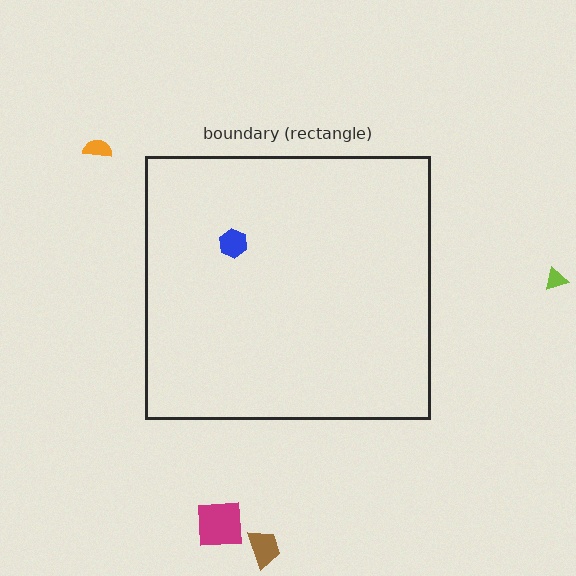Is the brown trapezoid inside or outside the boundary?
Outside.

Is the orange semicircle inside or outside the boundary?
Outside.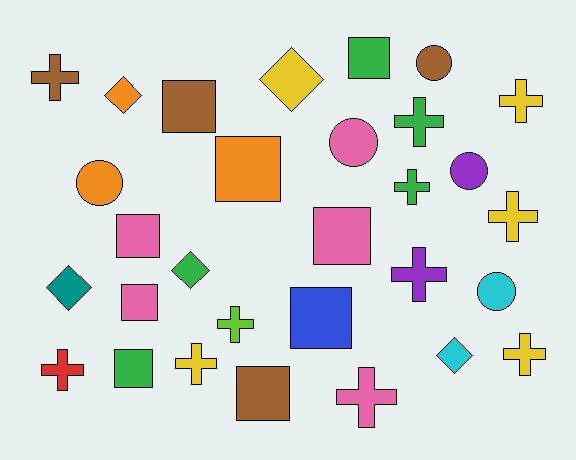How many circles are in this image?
There are 5 circles.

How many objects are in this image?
There are 30 objects.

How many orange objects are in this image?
There are 3 orange objects.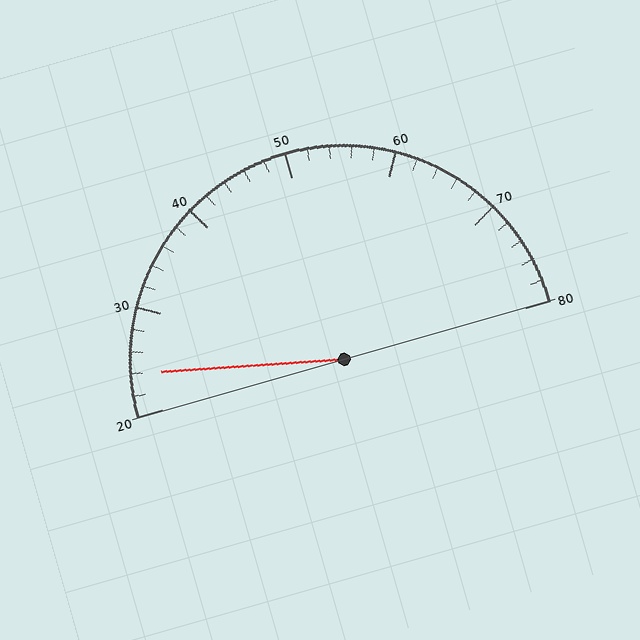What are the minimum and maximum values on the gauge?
The gauge ranges from 20 to 80.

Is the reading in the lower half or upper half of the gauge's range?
The reading is in the lower half of the range (20 to 80).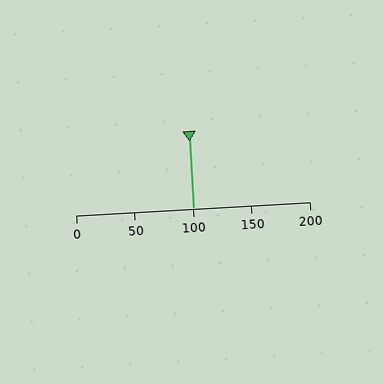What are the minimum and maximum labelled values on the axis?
The axis runs from 0 to 200.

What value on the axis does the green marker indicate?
The marker indicates approximately 100.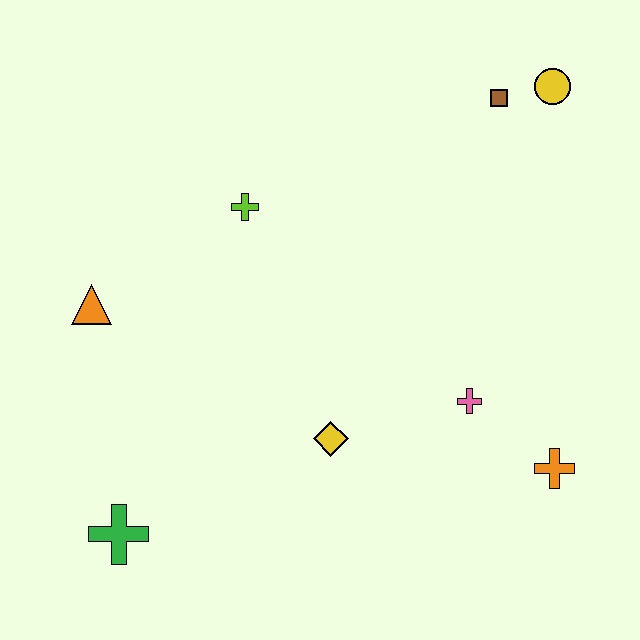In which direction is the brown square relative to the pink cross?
The brown square is above the pink cross.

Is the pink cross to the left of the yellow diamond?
No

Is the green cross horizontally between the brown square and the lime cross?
No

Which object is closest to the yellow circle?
The brown square is closest to the yellow circle.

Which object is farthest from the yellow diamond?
The yellow circle is farthest from the yellow diamond.